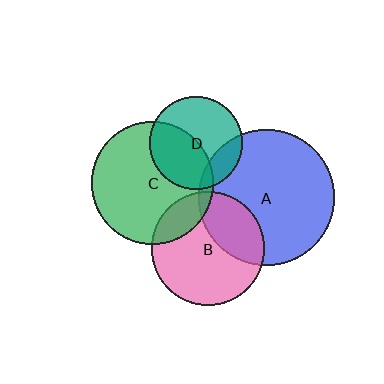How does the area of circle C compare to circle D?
Approximately 1.7 times.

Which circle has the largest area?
Circle A (blue).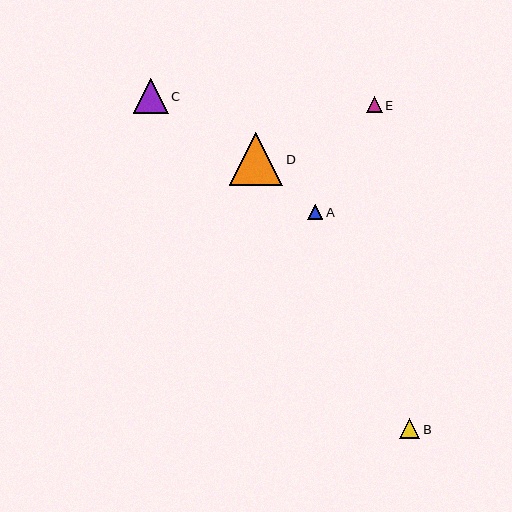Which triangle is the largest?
Triangle D is the largest with a size of approximately 53 pixels.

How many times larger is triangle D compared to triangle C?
Triangle D is approximately 1.5 times the size of triangle C.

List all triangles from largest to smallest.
From largest to smallest: D, C, B, E, A.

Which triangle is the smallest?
Triangle A is the smallest with a size of approximately 15 pixels.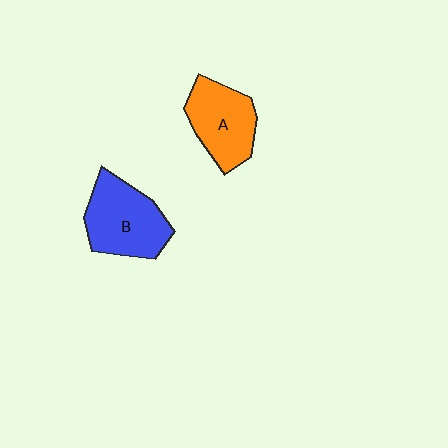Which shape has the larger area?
Shape B (blue).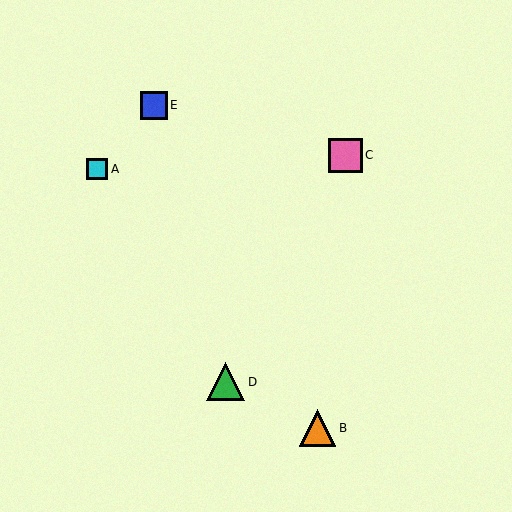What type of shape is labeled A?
Shape A is a cyan square.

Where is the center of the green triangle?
The center of the green triangle is at (226, 382).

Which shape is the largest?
The green triangle (labeled D) is the largest.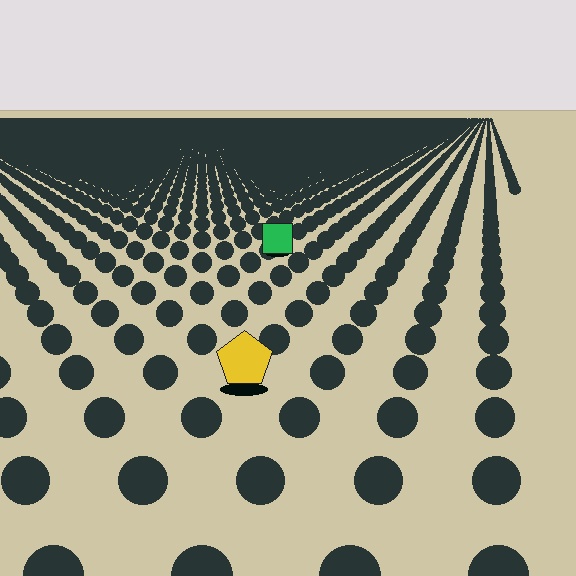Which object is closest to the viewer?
The yellow pentagon is closest. The texture marks near it are larger and more spread out.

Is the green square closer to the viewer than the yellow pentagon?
No. The yellow pentagon is closer — you can tell from the texture gradient: the ground texture is coarser near it.